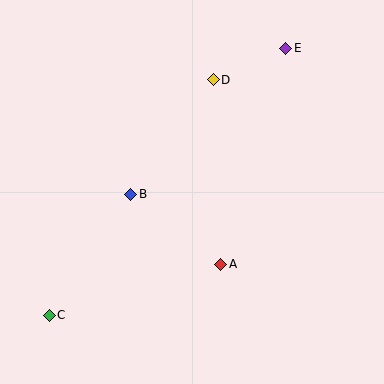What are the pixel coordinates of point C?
Point C is at (49, 315).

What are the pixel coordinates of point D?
Point D is at (213, 80).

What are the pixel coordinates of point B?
Point B is at (131, 194).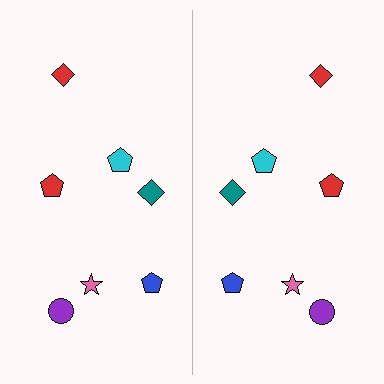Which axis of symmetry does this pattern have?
The pattern has a vertical axis of symmetry running through the center of the image.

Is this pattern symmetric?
Yes, this pattern has bilateral (reflection) symmetry.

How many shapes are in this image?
There are 14 shapes in this image.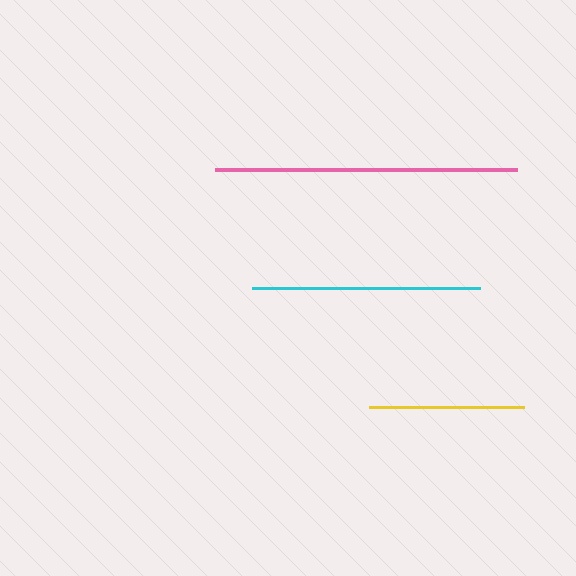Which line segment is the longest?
The pink line is the longest at approximately 303 pixels.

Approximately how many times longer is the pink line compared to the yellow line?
The pink line is approximately 2.0 times the length of the yellow line.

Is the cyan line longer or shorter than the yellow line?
The cyan line is longer than the yellow line.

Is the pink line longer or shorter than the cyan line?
The pink line is longer than the cyan line.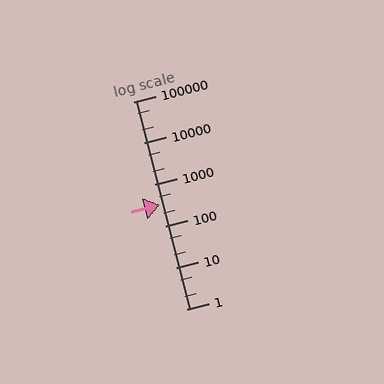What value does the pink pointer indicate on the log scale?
The pointer indicates approximately 330.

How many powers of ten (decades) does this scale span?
The scale spans 5 decades, from 1 to 100000.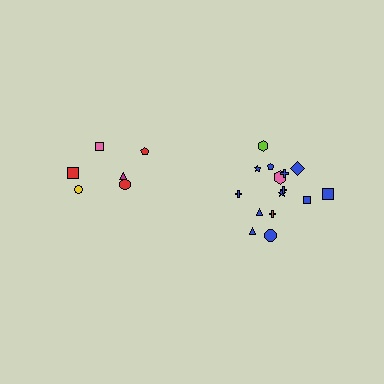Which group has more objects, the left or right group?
The right group.